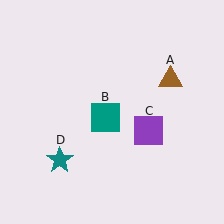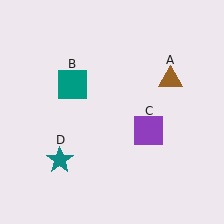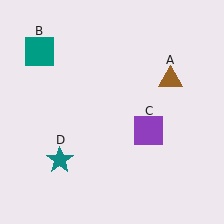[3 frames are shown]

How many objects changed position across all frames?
1 object changed position: teal square (object B).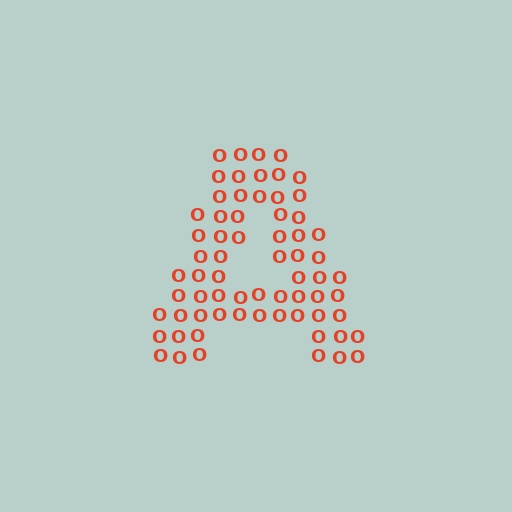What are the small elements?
The small elements are letter O's.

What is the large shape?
The large shape is the letter A.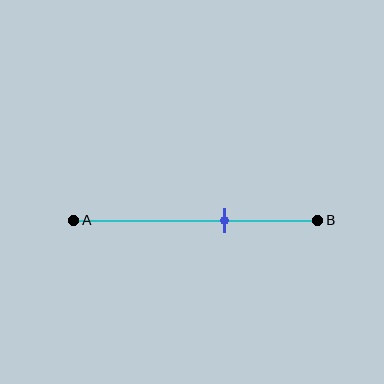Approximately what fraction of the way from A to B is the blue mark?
The blue mark is approximately 60% of the way from A to B.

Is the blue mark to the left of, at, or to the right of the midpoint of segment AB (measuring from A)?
The blue mark is to the right of the midpoint of segment AB.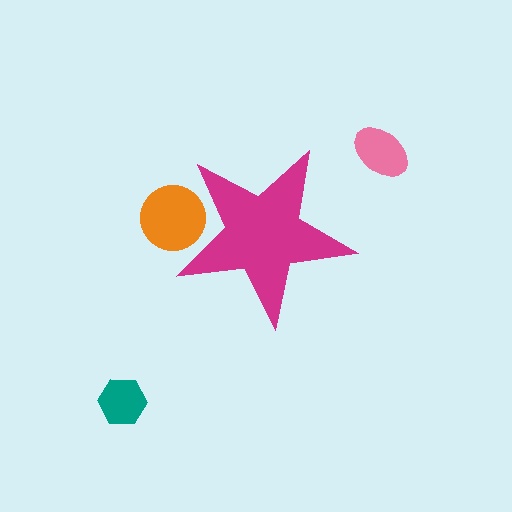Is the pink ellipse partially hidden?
No, the pink ellipse is fully visible.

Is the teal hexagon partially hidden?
No, the teal hexagon is fully visible.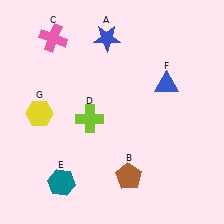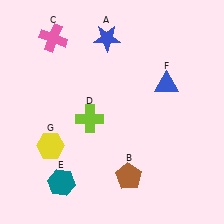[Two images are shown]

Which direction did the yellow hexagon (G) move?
The yellow hexagon (G) moved down.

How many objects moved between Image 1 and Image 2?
1 object moved between the two images.